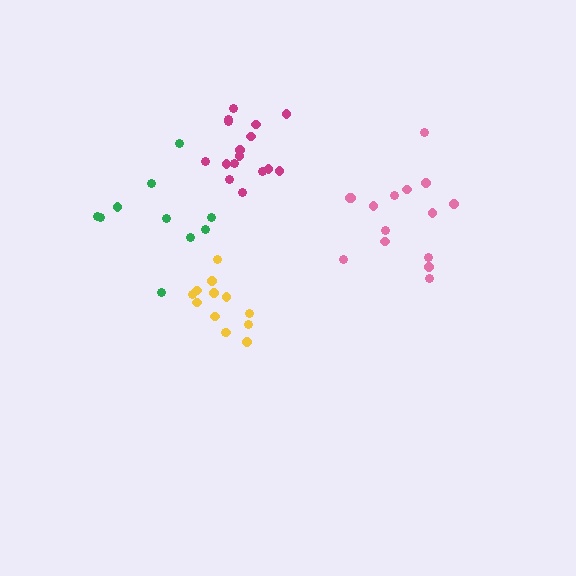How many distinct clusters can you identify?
There are 4 distinct clusters.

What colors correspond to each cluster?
The clusters are colored: green, yellow, magenta, pink.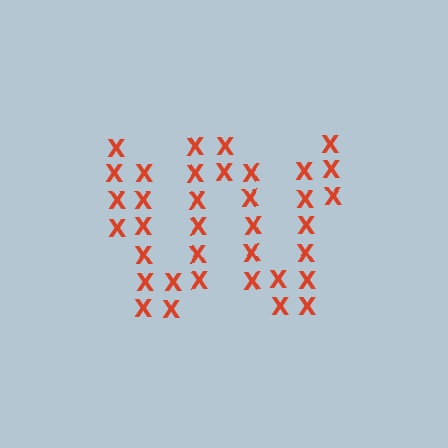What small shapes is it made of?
It is made of small letter X's.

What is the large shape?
The large shape is the letter W.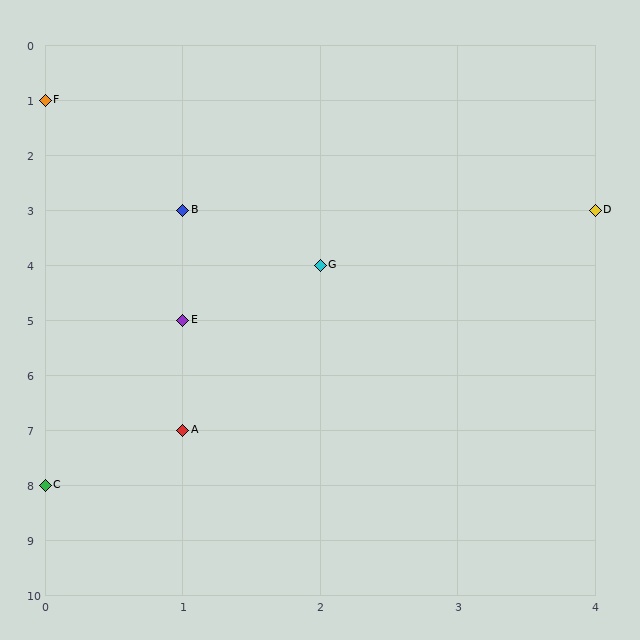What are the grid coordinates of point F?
Point F is at grid coordinates (0, 1).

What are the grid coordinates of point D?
Point D is at grid coordinates (4, 3).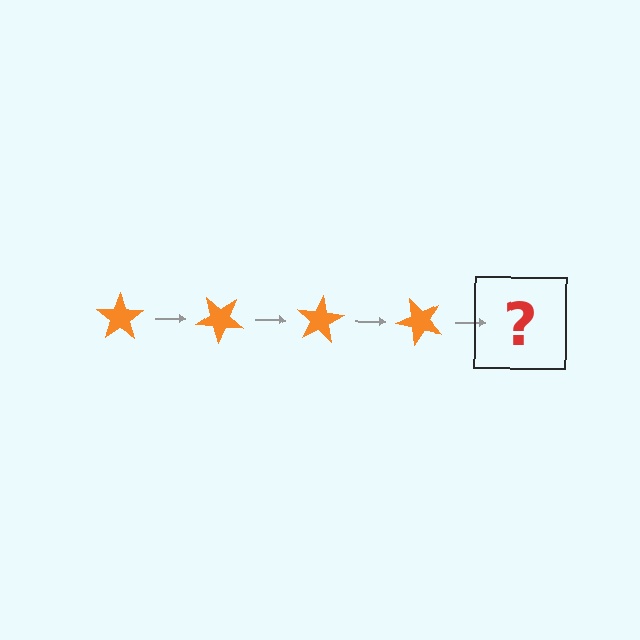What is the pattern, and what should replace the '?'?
The pattern is that the star rotates 40 degrees each step. The '?' should be an orange star rotated 160 degrees.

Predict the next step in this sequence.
The next step is an orange star rotated 160 degrees.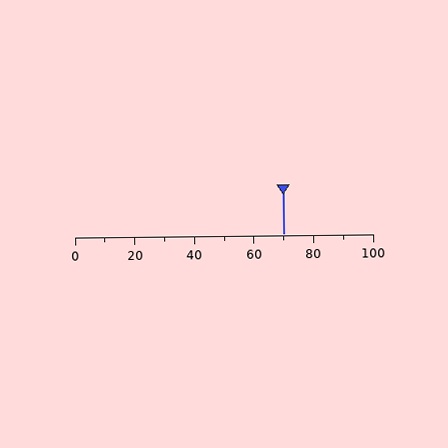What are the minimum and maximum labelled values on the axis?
The axis runs from 0 to 100.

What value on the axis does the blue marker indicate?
The marker indicates approximately 70.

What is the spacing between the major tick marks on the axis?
The major ticks are spaced 20 apart.